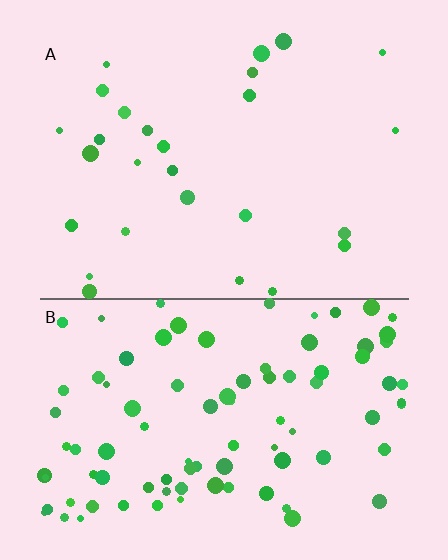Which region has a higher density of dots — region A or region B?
B (the bottom).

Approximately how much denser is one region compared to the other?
Approximately 3.4× — region B over region A.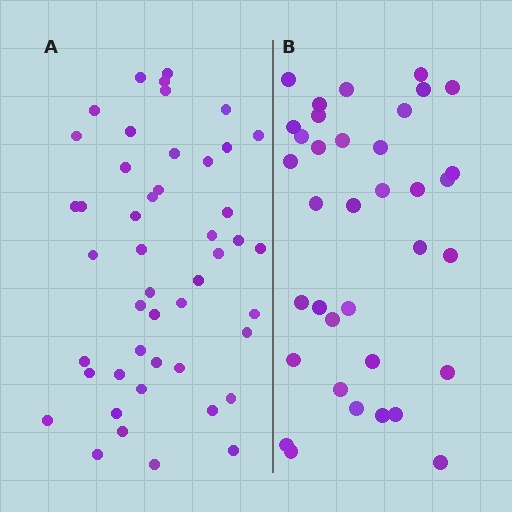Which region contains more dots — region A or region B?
Region A (the left region) has more dots.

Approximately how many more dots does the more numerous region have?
Region A has roughly 12 or so more dots than region B.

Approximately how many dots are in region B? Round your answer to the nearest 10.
About 40 dots. (The exact count is 36, which rounds to 40.)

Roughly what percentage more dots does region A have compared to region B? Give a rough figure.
About 30% more.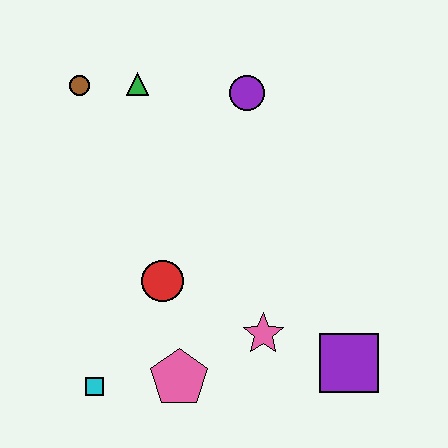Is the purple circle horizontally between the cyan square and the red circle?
No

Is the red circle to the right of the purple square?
No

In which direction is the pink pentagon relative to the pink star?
The pink pentagon is to the left of the pink star.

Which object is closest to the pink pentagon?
The cyan square is closest to the pink pentagon.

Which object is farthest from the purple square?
The brown circle is farthest from the purple square.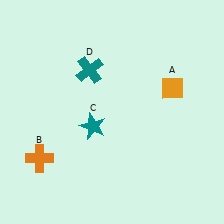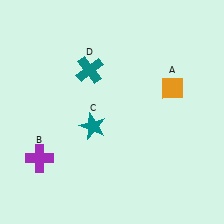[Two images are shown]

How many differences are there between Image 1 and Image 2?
There is 1 difference between the two images.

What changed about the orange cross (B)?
In Image 1, B is orange. In Image 2, it changed to purple.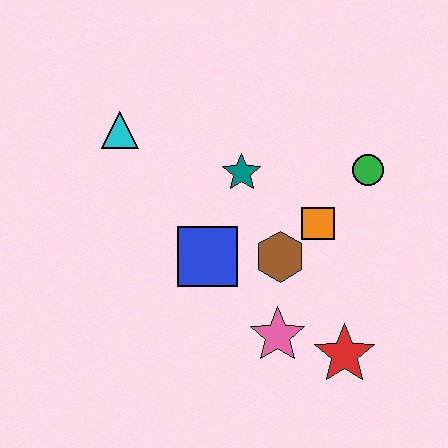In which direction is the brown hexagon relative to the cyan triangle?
The brown hexagon is to the right of the cyan triangle.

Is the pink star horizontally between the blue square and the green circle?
Yes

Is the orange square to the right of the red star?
No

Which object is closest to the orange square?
The brown hexagon is closest to the orange square.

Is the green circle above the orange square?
Yes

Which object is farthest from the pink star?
The cyan triangle is farthest from the pink star.